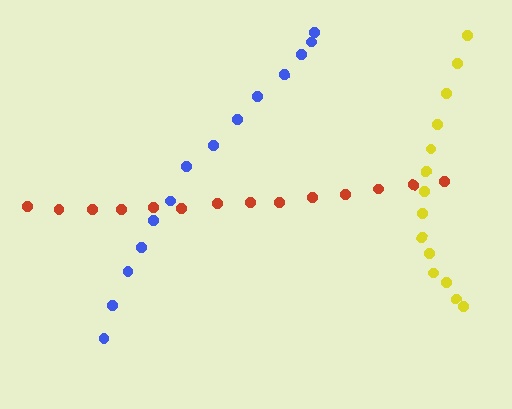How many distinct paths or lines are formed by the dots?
There are 3 distinct paths.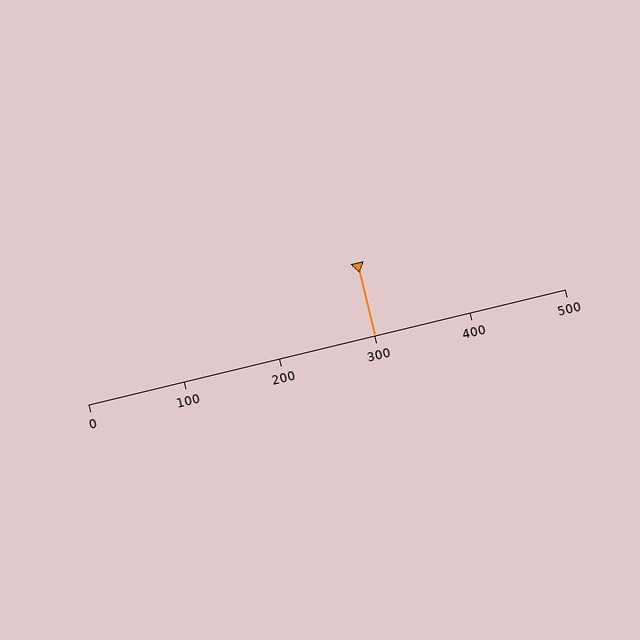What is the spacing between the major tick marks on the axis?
The major ticks are spaced 100 apart.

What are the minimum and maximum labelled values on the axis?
The axis runs from 0 to 500.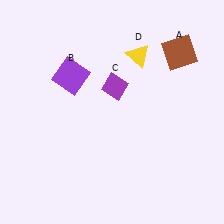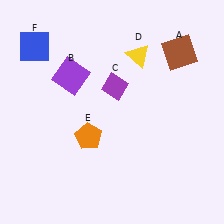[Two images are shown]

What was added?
An orange pentagon (E), a blue square (F) were added in Image 2.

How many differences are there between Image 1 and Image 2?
There are 2 differences between the two images.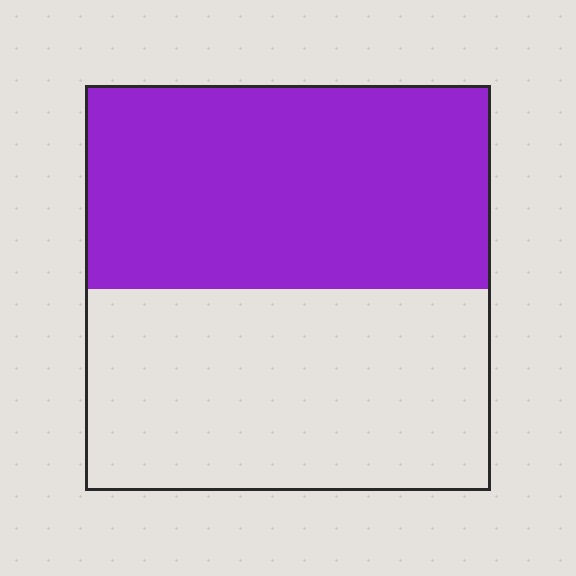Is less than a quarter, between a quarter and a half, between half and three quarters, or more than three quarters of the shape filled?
Between half and three quarters.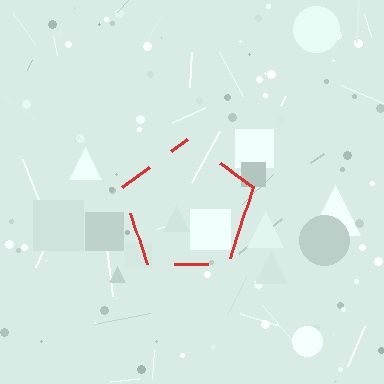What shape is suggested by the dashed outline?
The dashed outline suggests a pentagon.